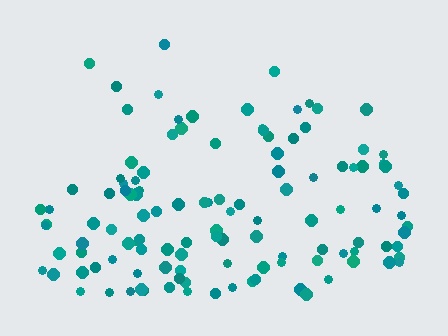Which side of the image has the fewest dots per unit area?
The top.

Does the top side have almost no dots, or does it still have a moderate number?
Still a moderate number, just noticeably fewer than the bottom.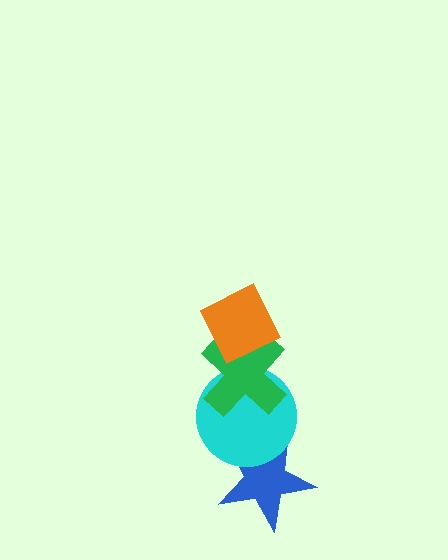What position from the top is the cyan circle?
The cyan circle is 3rd from the top.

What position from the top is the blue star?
The blue star is 4th from the top.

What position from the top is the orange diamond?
The orange diamond is 1st from the top.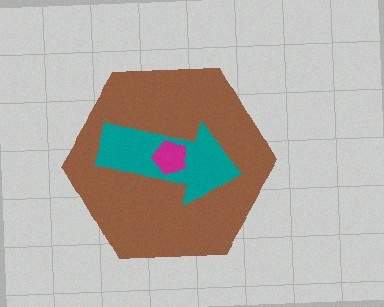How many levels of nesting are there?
3.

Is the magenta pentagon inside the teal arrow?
Yes.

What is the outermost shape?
The brown hexagon.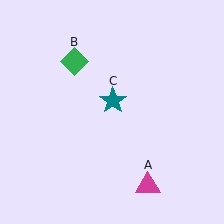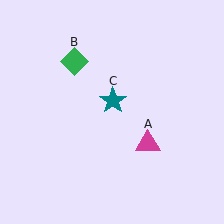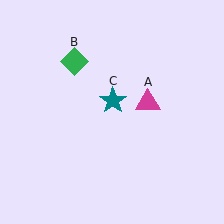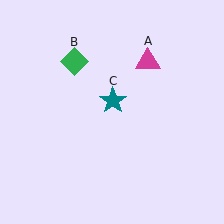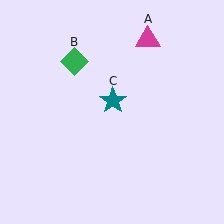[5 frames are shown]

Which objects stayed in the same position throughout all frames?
Green diamond (object B) and teal star (object C) remained stationary.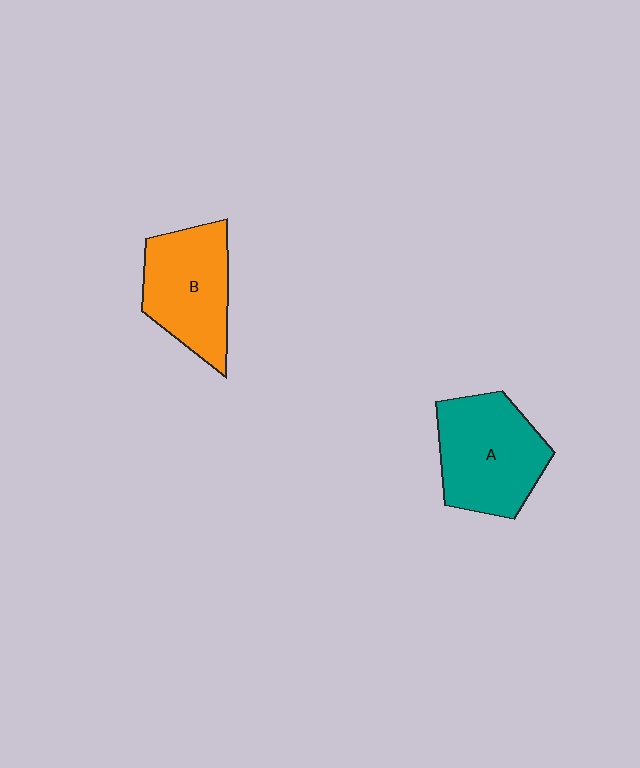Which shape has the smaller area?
Shape B (orange).